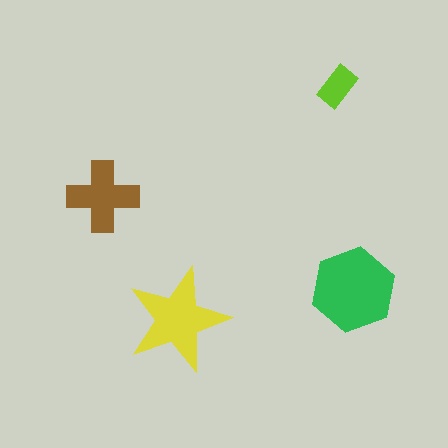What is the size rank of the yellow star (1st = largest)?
2nd.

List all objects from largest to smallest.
The green hexagon, the yellow star, the brown cross, the lime rectangle.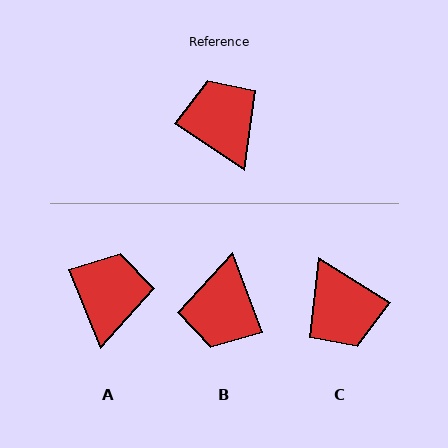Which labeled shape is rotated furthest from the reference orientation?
C, about 179 degrees away.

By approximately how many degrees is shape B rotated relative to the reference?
Approximately 145 degrees counter-clockwise.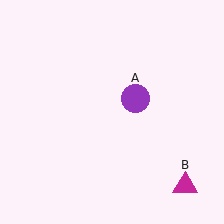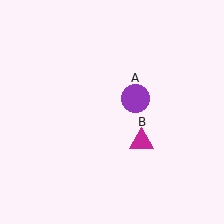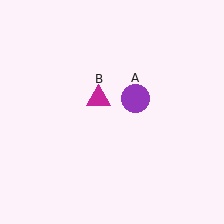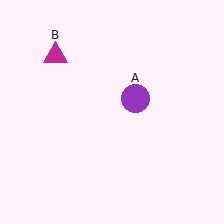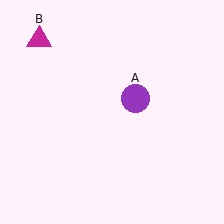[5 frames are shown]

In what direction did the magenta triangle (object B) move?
The magenta triangle (object B) moved up and to the left.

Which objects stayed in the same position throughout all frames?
Purple circle (object A) remained stationary.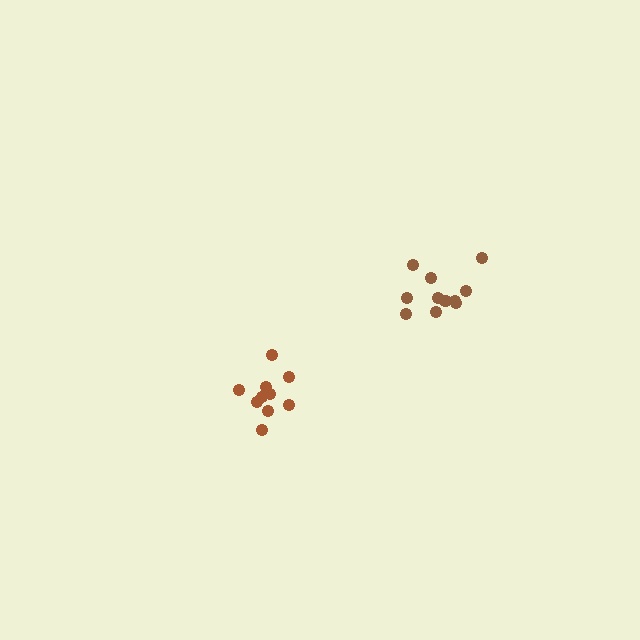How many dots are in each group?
Group 1: 10 dots, Group 2: 11 dots (21 total).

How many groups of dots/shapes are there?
There are 2 groups.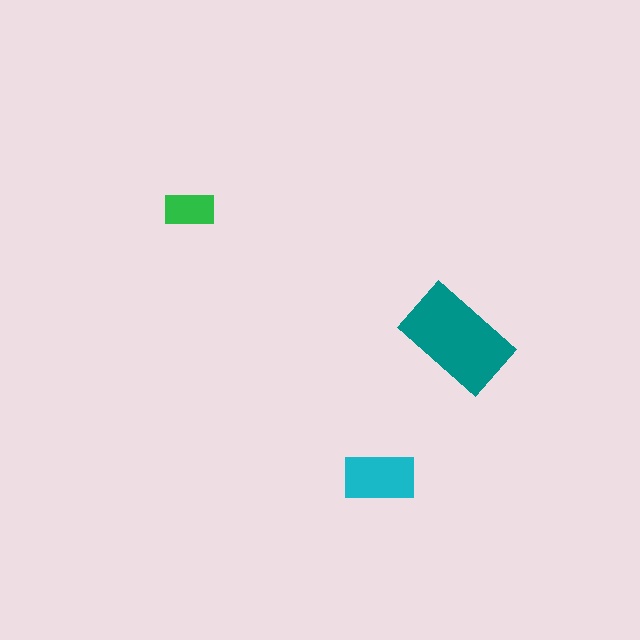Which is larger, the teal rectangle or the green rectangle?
The teal one.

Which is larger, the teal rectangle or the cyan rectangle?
The teal one.